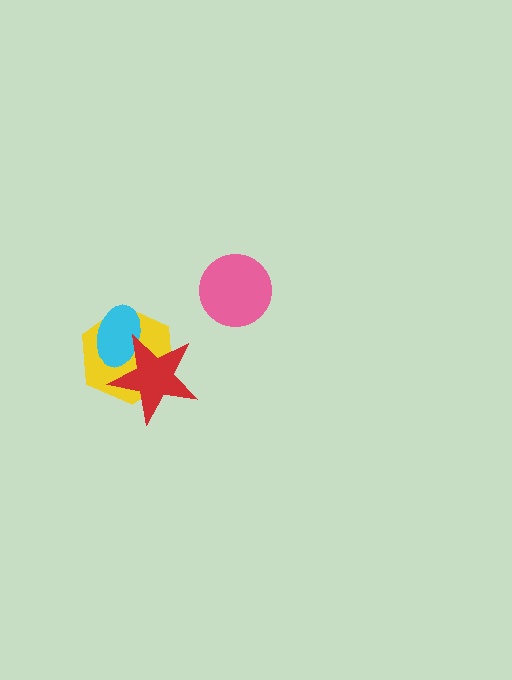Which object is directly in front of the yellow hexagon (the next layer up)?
The cyan ellipse is directly in front of the yellow hexagon.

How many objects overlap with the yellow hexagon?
2 objects overlap with the yellow hexagon.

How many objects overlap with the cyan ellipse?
2 objects overlap with the cyan ellipse.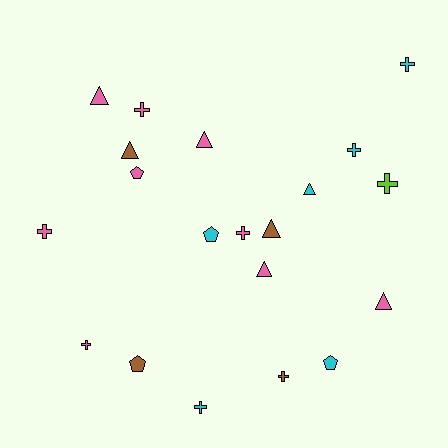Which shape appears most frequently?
Cross, with 9 objects.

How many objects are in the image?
There are 20 objects.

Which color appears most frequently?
Pink, with 9 objects.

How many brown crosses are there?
There is 1 brown cross.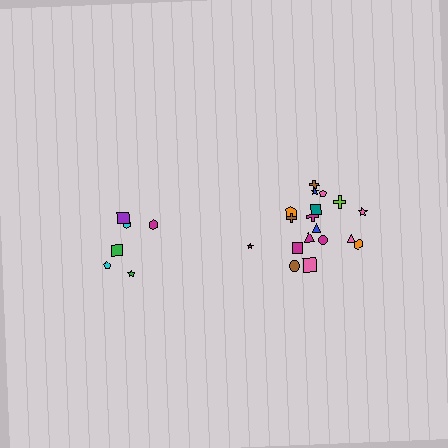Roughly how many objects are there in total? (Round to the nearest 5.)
Roughly 25 objects in total.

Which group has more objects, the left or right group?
The right group.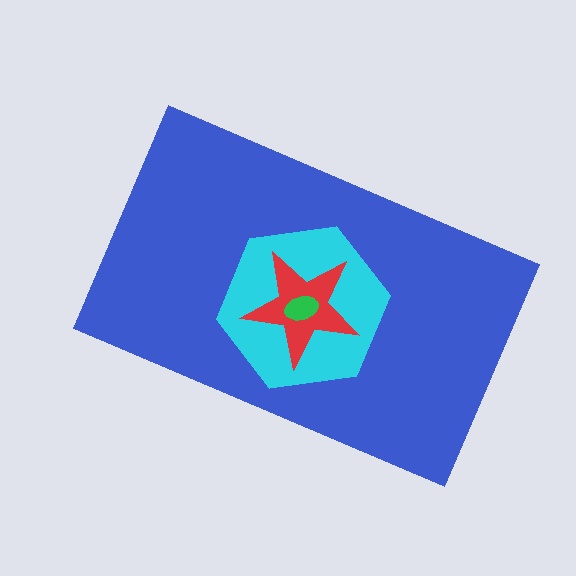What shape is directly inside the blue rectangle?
The cyan hexagon.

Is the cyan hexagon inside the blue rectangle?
Yes.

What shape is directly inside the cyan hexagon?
The red star.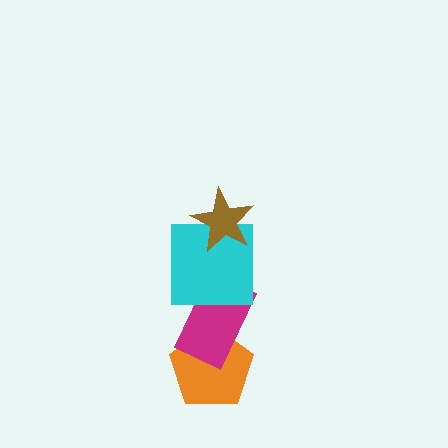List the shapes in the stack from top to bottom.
From top to bottom: the brown star, the cyan square, the magenta rectangle, the orange pentagon.